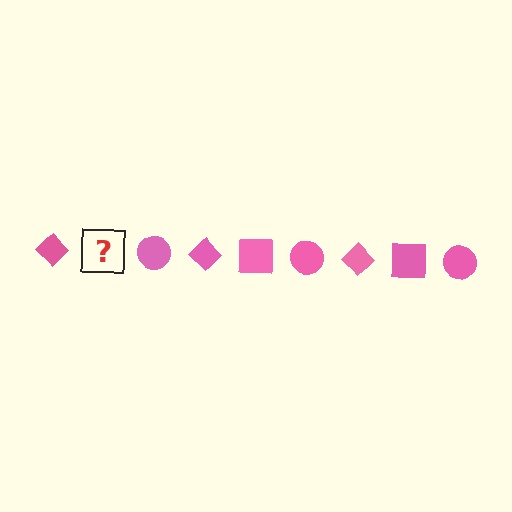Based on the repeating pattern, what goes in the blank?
The blank should be a pink square.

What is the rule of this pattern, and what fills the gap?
The rule is that the pattern cycles through diamond, square, circle shapes in pink. The gap should be filled with a pink square.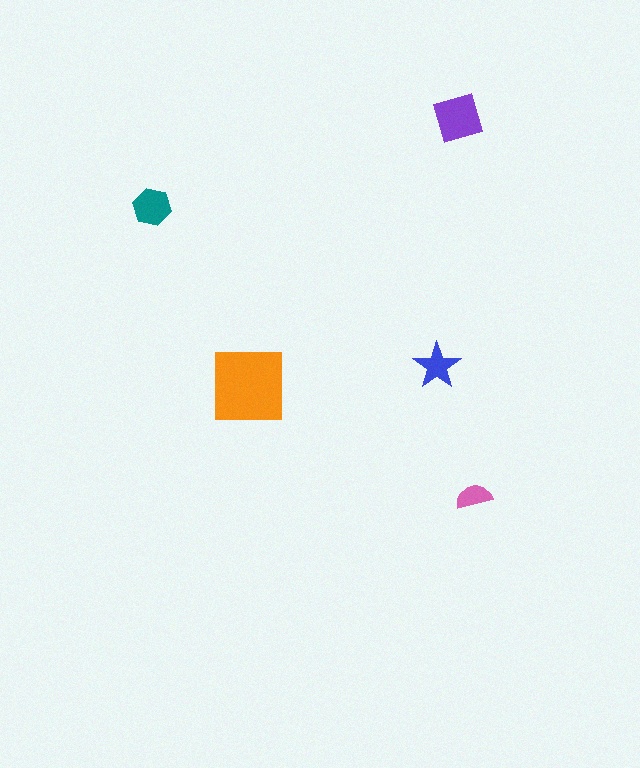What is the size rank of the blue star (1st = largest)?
4th.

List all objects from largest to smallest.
The orange square, the purple diamond, the teal hexagon, the blue star, the pink semicircle.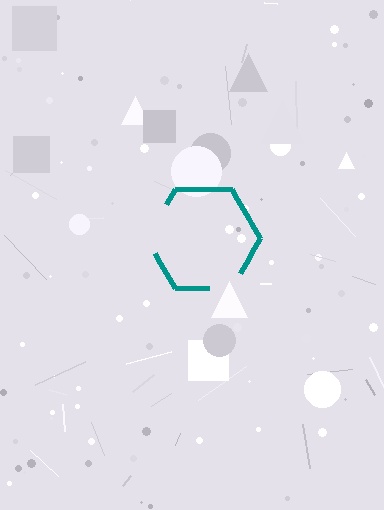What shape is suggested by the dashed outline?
The dashed outline suggests a hexagon.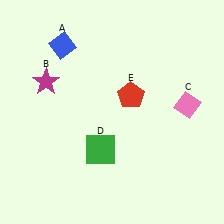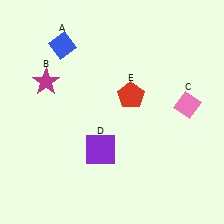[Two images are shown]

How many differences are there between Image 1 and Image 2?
There is 1 difference between the two images.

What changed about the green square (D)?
In Image 1, D is green. In Image 2, it changed to purple.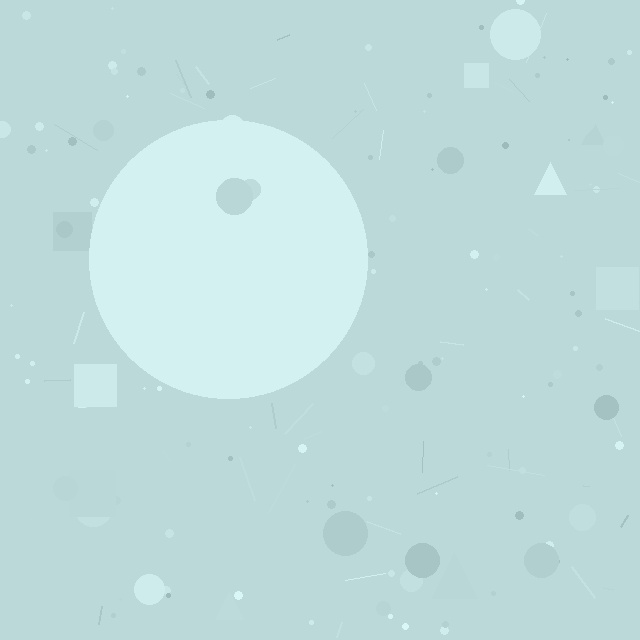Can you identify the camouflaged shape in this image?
The camouflaged shape is a circle.